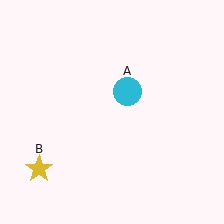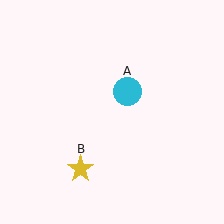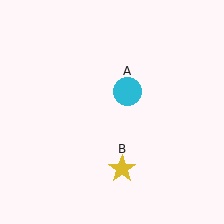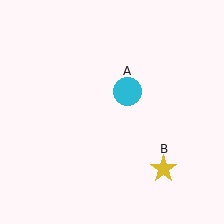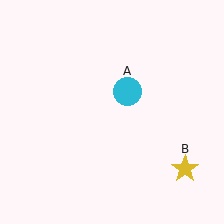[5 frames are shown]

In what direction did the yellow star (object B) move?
The yellow star (object B) moved right.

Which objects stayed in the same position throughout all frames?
Cyan circle (object A) remained stationary.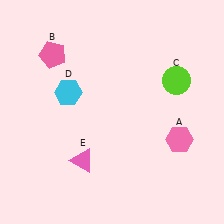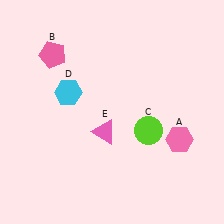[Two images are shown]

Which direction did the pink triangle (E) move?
The pink triangle (E) moved up.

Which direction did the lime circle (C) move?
The lime circle (C) moved down.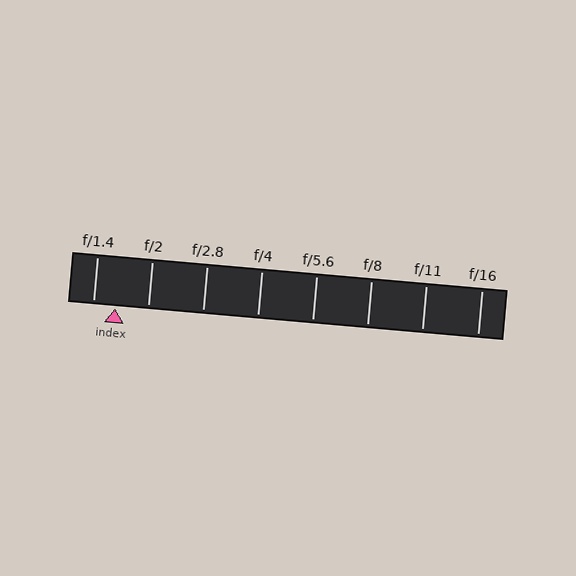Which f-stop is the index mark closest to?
The index mark is closest to f/1.4.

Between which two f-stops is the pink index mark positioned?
The index mark is between f/1.4 and f/2.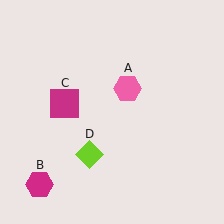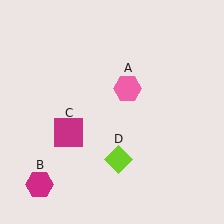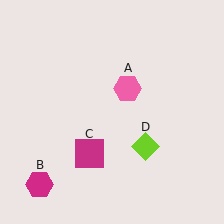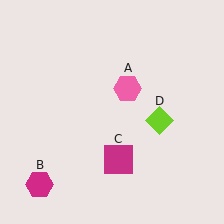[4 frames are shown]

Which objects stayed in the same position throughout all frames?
Pink hexagon (object A) and magenta hexagon (object B) remained stationary.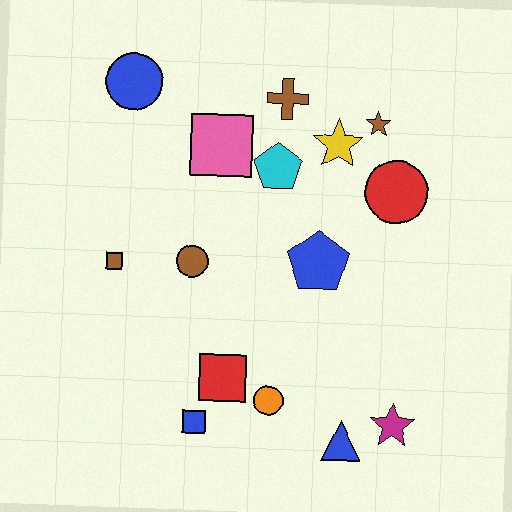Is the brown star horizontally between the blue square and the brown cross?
No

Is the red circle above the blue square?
Yes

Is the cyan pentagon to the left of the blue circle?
No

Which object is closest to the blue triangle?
The magenta star is closest to the blue triangle.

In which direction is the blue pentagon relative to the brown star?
The blue pentagon is below the brown star.